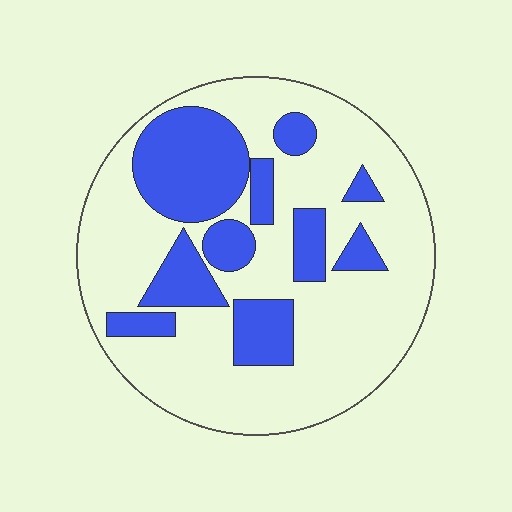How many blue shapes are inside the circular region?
10.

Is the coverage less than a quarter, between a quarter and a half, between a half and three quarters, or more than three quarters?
Between a quarter and a half.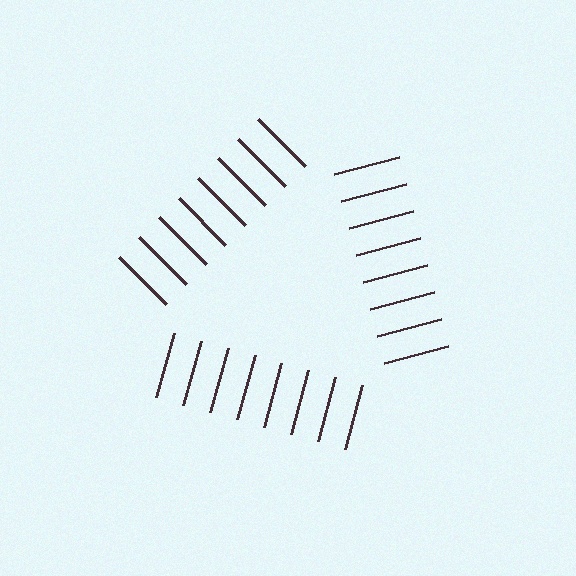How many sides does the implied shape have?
3 sides — the line-ends trace a triangle.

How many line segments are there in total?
24 — 8 along each of the 3 edges.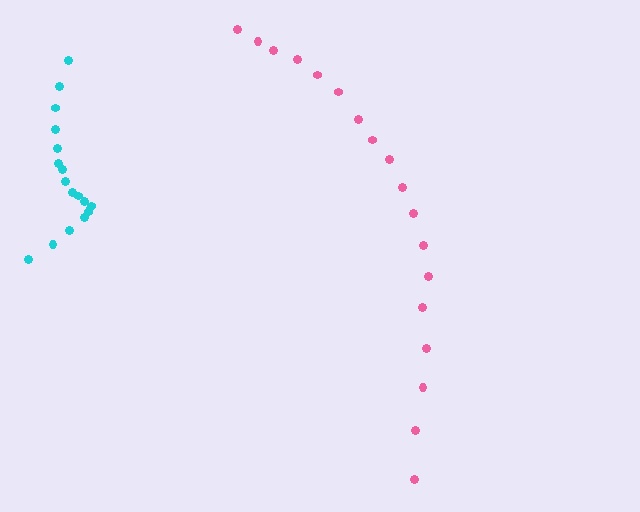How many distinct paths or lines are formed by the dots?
There are 2 distinct paths.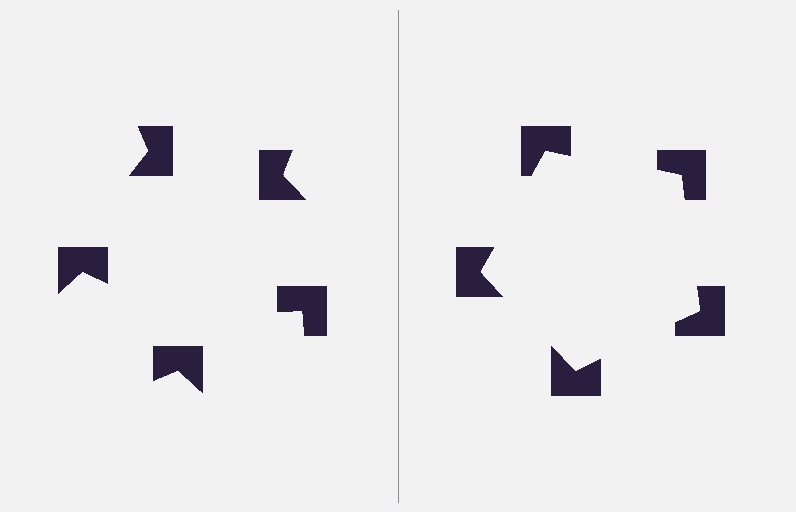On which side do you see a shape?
An illusory pentagon appears on the right side. On the left side the wedge cuts are rotated, so no coherent shape forms.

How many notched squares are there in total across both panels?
10 — 5 on each side.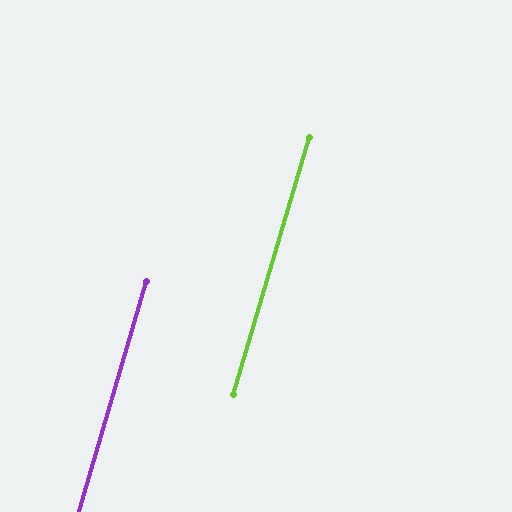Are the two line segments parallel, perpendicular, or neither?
Parallel — their directions differ by only 0.3°.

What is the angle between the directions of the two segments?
Approximately 0 degrees.